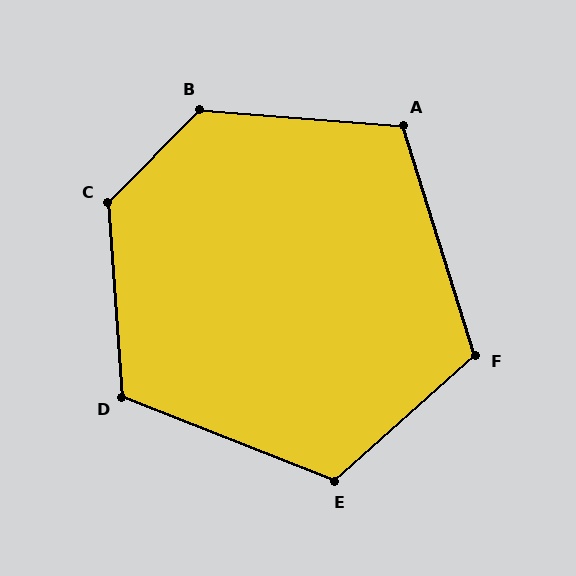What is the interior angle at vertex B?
Approximately 130 degrees (obtuse).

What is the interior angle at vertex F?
Approximately 114 degrees (obtuse).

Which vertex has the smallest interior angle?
A, at approximately 112 degrees.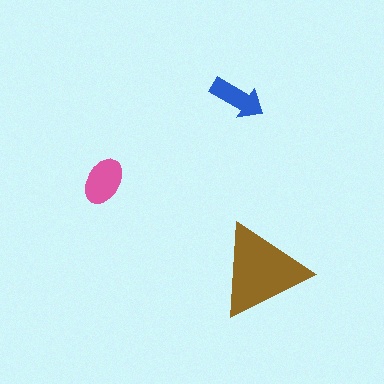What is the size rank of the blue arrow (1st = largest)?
3rd.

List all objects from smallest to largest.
The blue arrow, the pink ellipse, the brown triangle.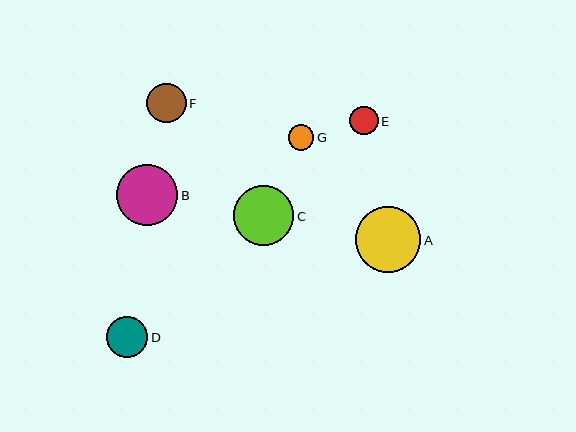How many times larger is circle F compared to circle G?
Circle F is approximately 1.6 times the size of circle G.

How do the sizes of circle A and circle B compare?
Circle A and circle B are approximately the same size.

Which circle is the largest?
Circle A is the largest with a size of approximately 66 pixels.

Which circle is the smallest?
Circle G is the smallest with a size of approximately 25 pixels.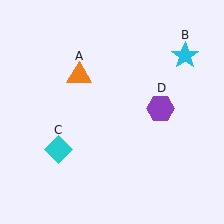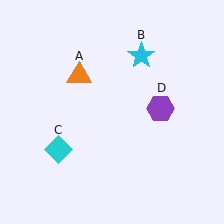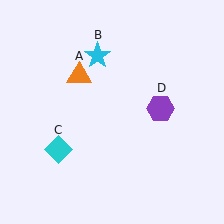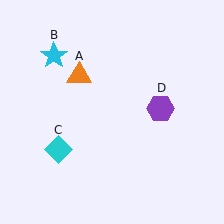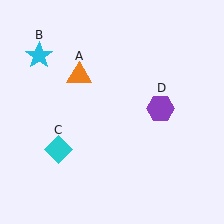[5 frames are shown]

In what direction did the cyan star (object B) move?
The cyan star (object B) moved left.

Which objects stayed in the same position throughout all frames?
Orange triangle (object A) and cyan diamond (object C) and purple hexagon (object D) remained stationary.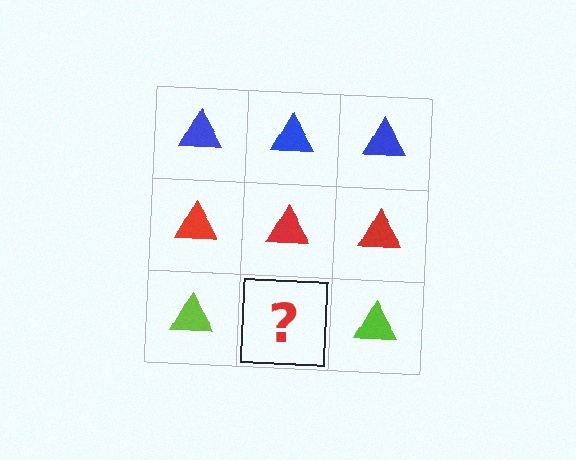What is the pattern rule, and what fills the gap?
The rule is that each row has a consistent color. The gap should be filled with a lime triangle.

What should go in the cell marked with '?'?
The missing cell should contain a lime triangle.